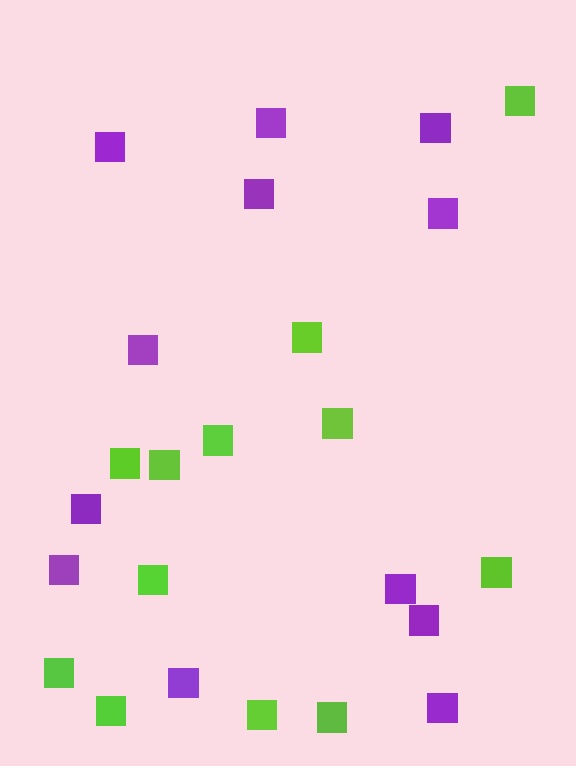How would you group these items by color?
There are 2 groups: one group of purple squares (12) and one group of lime squares (12).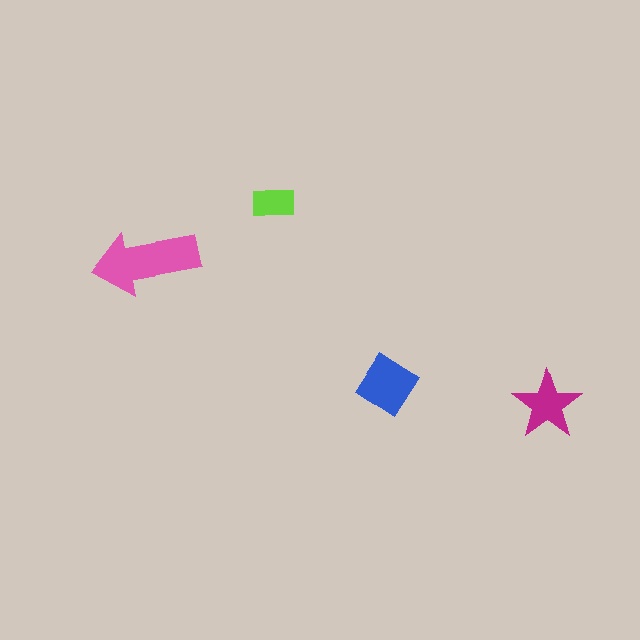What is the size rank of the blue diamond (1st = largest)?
2nd.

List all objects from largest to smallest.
The pink arrow, the blue diamond, the magenta star, the lime rectangle.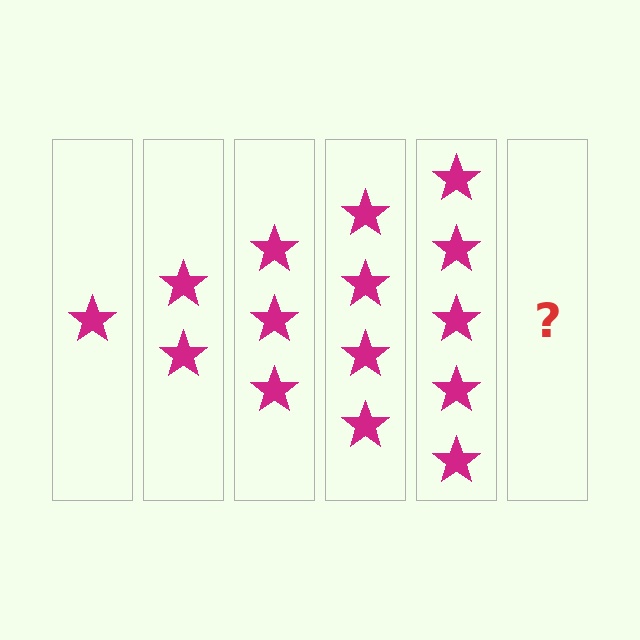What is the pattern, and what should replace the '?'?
The pattern is that each step adds one more star. The '?' should be 6 stars.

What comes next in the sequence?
The next element should be 6 stars.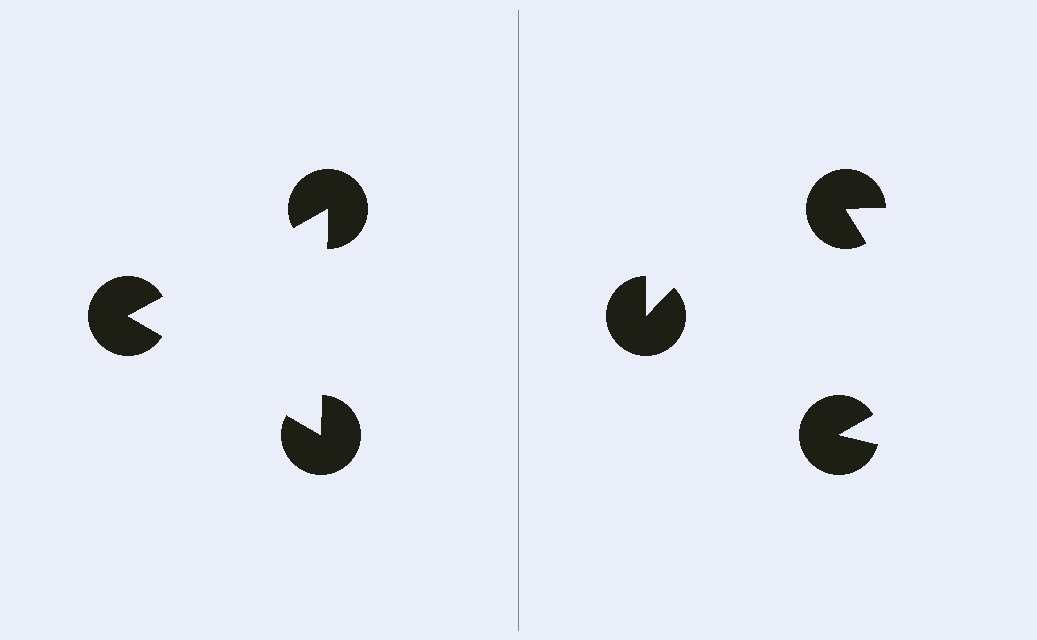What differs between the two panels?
The pac-man discs are positioned identically on both sides; only the wedge orientations differ. On the left they align to a triangle; on the right they are misaligned.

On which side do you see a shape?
An illusory triangle appears on the left side. On the right side the wedge cuts are rotated, so no coherent shape forms.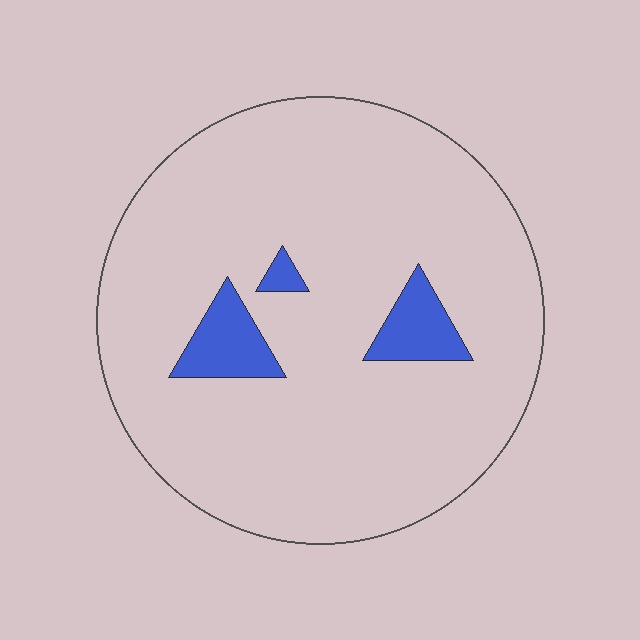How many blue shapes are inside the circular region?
3.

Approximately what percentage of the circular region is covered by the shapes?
Approximately 10%.